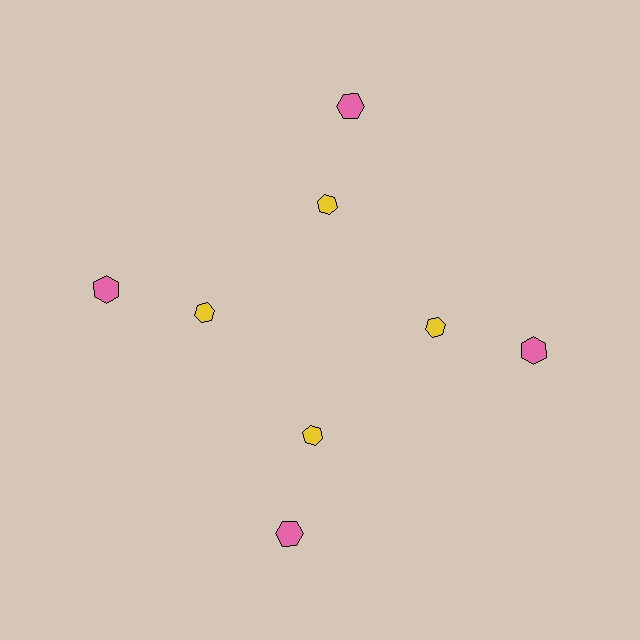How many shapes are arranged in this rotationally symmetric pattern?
There are 8 shapes, arranged in 4 groups of 2.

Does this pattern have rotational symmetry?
Yes, this pattern has 4-fold rotational symmetry. It looks the same after rotating 90 degrees around the center.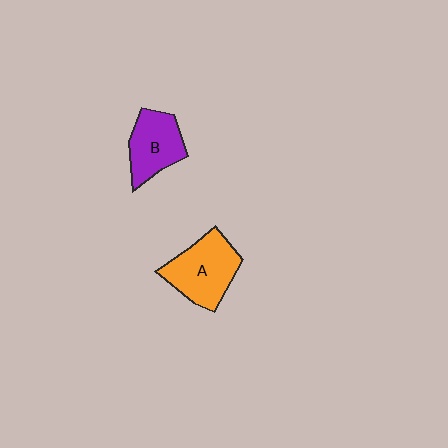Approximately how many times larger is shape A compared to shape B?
Approximately 1.3 times.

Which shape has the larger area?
Shape A (orange).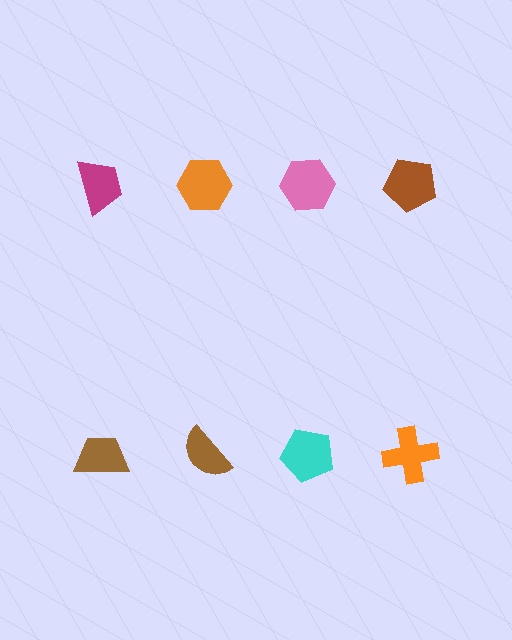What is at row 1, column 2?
An orange hexagon.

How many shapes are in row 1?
4 shapes.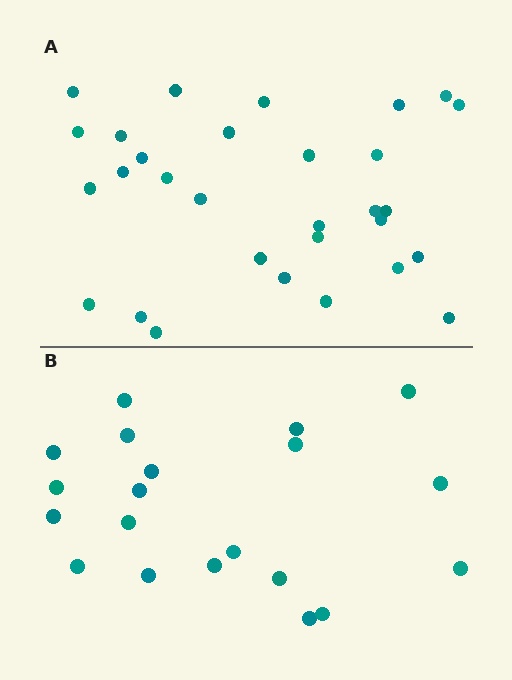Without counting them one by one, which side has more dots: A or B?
Region A (the top region) has more dots.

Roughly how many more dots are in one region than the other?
Region A has roughly 10 or so more dots than region B.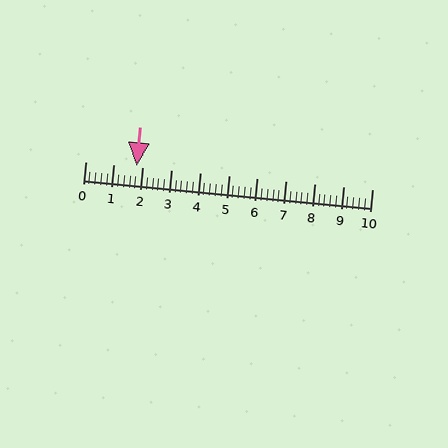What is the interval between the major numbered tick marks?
The major tick marks are spaced 1 units apart.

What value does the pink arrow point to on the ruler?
The pink arrow points to approximately 1.8.